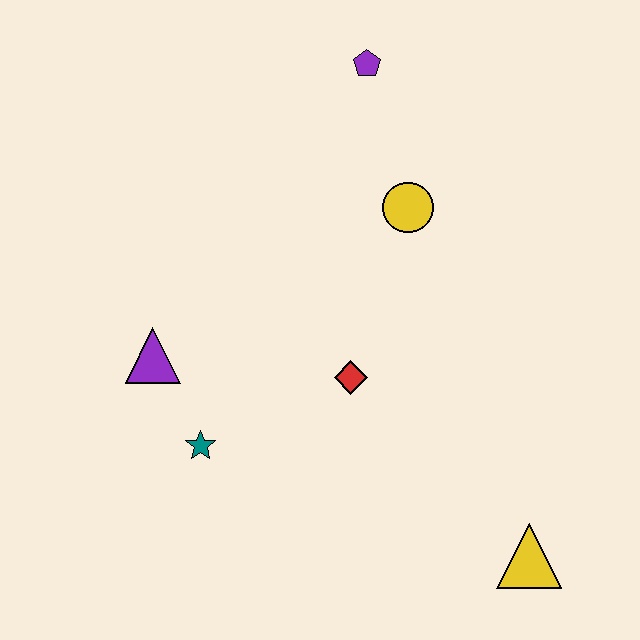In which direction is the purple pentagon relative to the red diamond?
The purple pentagon is above the red diamond.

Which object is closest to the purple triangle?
The teal star is closest to the purple triangle.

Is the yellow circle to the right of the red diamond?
Yes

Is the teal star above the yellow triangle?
Yes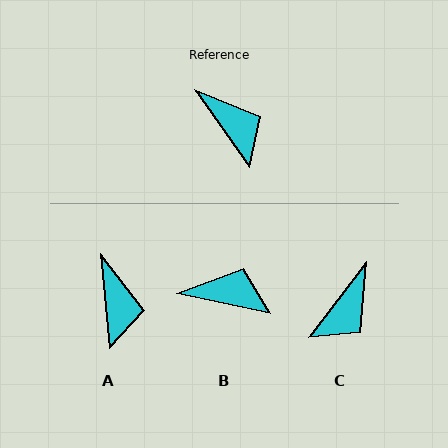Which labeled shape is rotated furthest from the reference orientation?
C, about 73 degrees away.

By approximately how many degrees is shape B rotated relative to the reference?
Approximately 43 degrees counter-clockwise.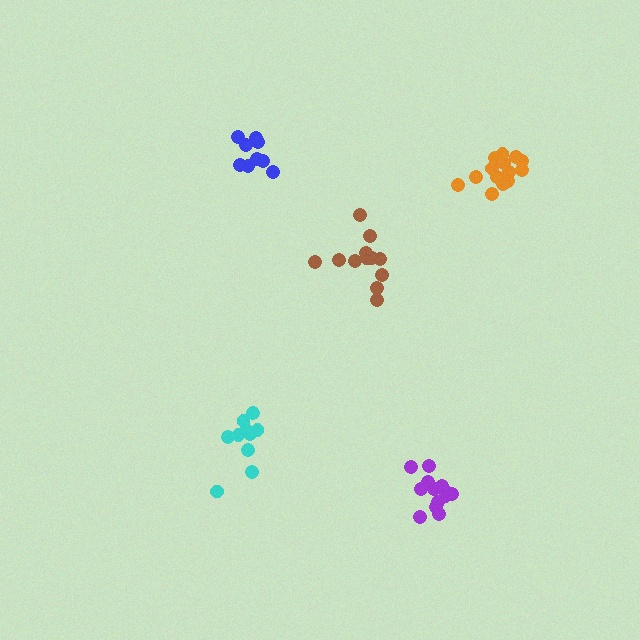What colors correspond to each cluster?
The clusters are colored: cyan, purple, blue, brown, orange.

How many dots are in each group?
Group 1: 10 dots, Group 2: 14 dots, Group 3: 9 dots, Group 4: 12 dots, Group 5: 14 dots (59 total).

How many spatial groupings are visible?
There are 5 spatial groupings.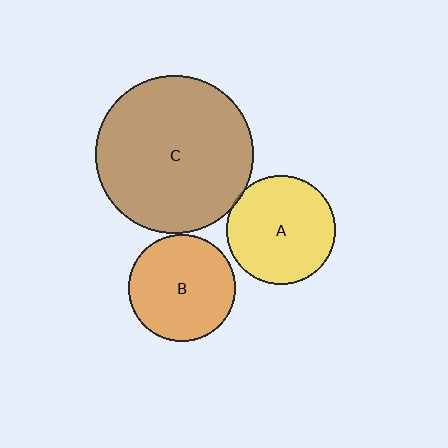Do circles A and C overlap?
Yes.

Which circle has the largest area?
Circle C (brown).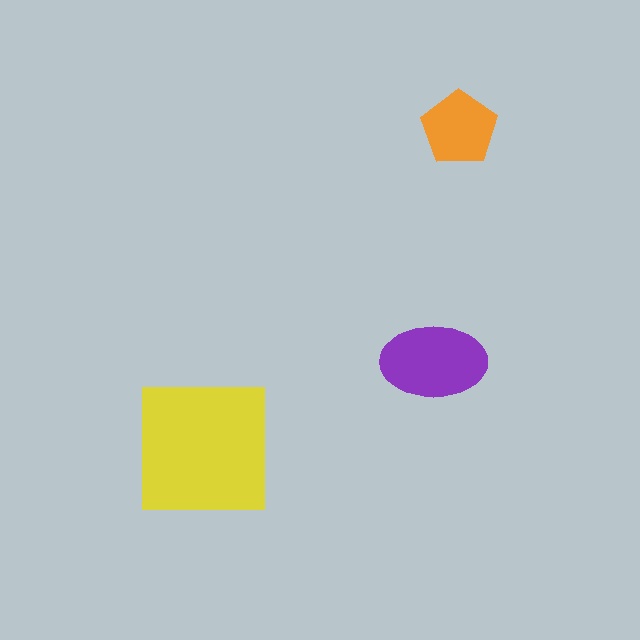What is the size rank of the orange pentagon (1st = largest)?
3rd.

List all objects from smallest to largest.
The orange pentagon, the purple ellipse, the yellow square.